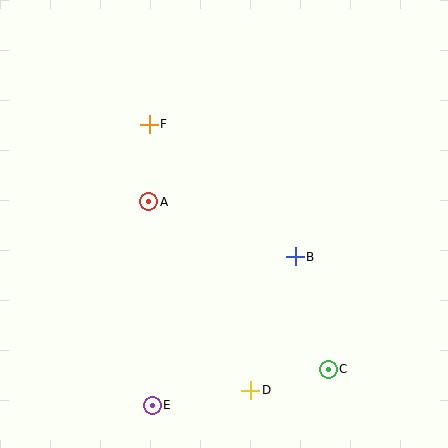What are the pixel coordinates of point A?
Point A is at (149, 202).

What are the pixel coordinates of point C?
Point C is at (328, 369).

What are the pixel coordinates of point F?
Point F is at (149, 124).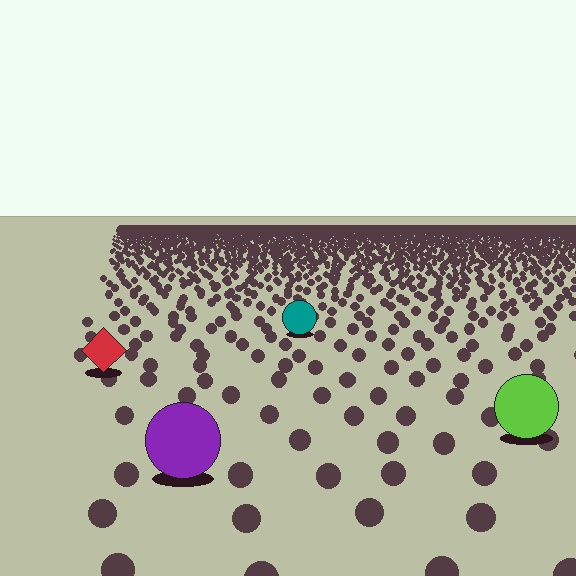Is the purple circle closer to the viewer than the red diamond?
Yes. The purple circle is closer — you can tell from the texture gradient: the ground texture is coarser near it.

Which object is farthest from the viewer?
The teal circle is farthest from the viewer. It appears smaller and the ground texture around it is denser.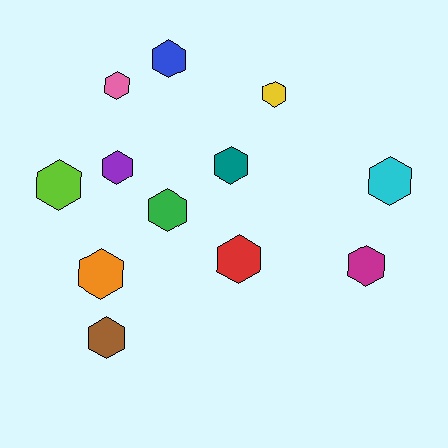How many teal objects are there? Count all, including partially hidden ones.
There is 1 teal object.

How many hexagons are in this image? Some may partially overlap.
There are 12 hexagons.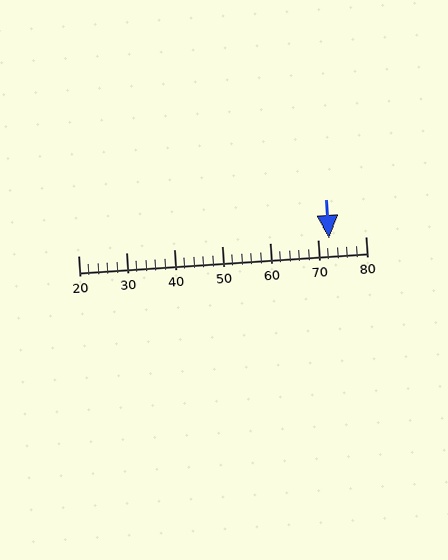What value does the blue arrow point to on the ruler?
The blue arrow points to approximately 72.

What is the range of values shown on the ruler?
The ruler shows values from 20 to 80.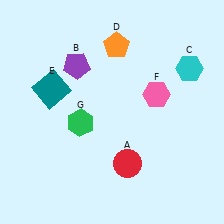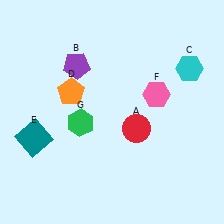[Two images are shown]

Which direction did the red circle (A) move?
The red circle (A) moved up.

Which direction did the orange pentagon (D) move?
The orange pentagon (D) moved down.